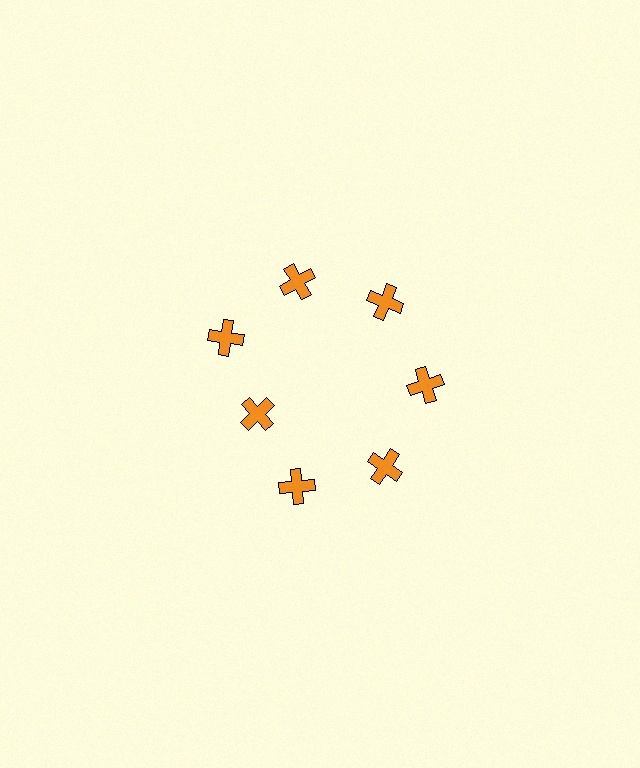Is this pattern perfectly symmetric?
No. The 7 orange crosses are arranged in a ring, but one element near the 8 o'clock position is pulled inward toward the center, breaking the 7-fold rotational symmetry.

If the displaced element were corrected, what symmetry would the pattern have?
It would have 7-fold rotational symmetry — the pattern would map onto itself every 51 degrees.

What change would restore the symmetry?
The symmetry would be restored by moving it outward, back onto the ring so that all 7 crosses sit at equal angles and equal distance from the center.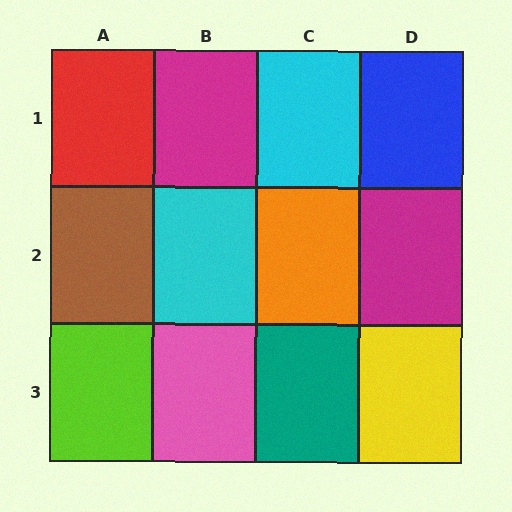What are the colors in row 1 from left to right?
Red, magenta, cyan, blue.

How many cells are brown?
1 cell is brown.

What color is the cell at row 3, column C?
Teal.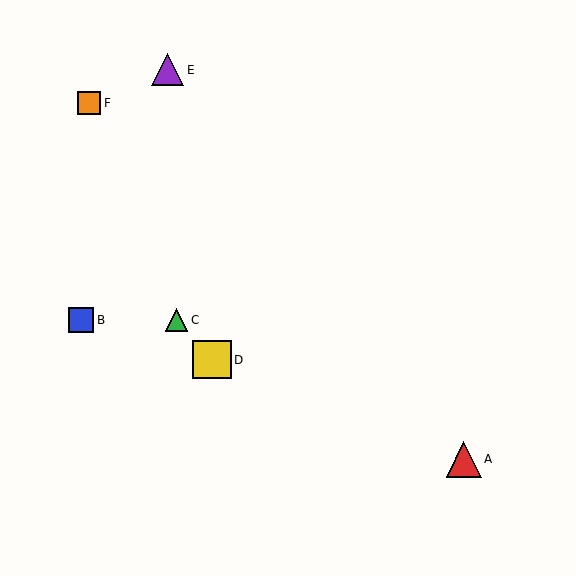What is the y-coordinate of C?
Object C is at y≈320.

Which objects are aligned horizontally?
Objects B, C are aligned horizontally.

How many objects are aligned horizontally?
2 objects (B, C) are aligned horizontally.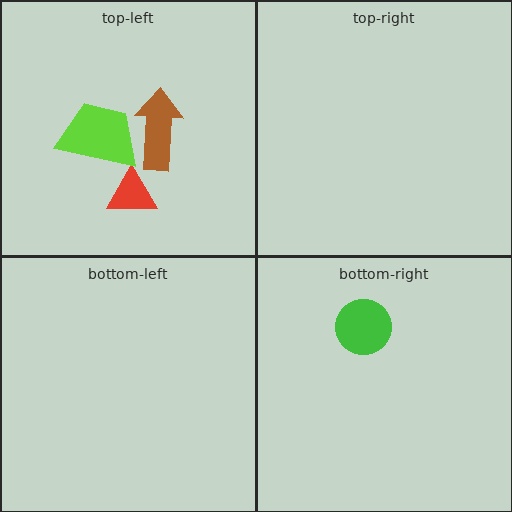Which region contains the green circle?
The bottom-right region.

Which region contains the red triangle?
The top-left region.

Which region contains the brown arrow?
The top-left region.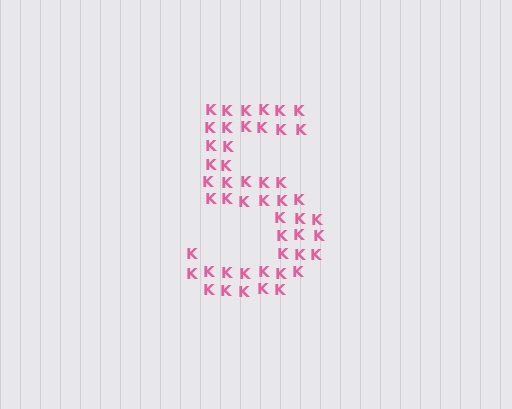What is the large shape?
The large shape is the digit 5.